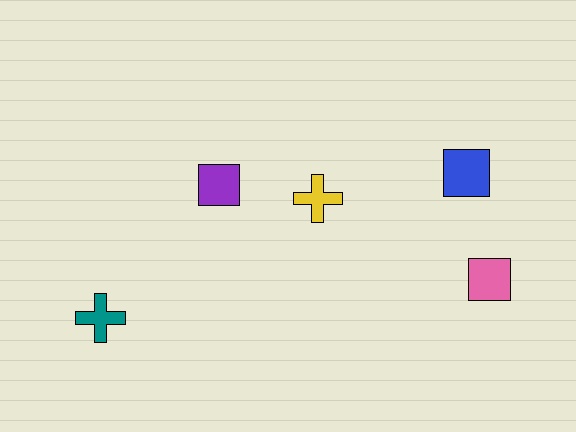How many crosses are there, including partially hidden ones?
There are 2 crosses.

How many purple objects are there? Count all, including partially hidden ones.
There is 1 purple object.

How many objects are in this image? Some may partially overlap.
There are 5 objects.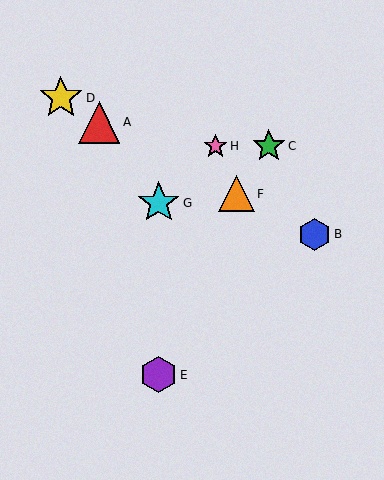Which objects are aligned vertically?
Objects E, G are aligned vertically.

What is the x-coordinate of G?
Object G is at x≈159.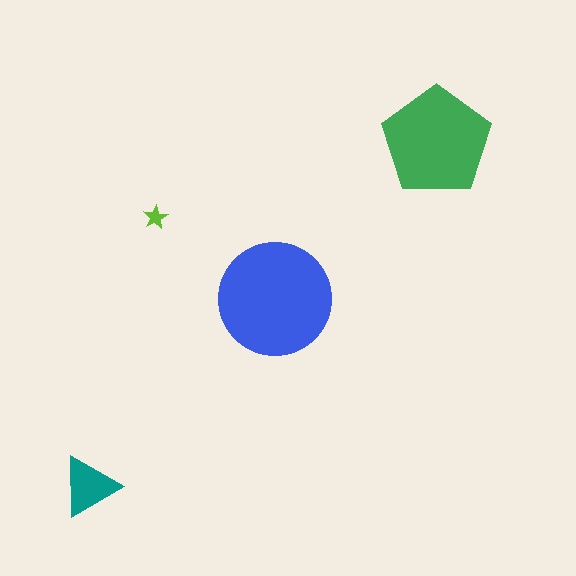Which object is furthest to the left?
The teal triangle is leftmost.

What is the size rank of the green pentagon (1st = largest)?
2nd.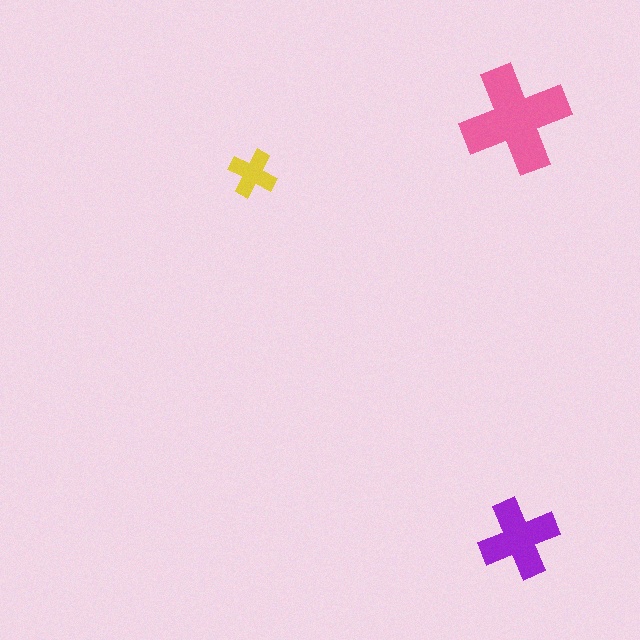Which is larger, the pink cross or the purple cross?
The pink one.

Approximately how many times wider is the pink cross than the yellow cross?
About 2.5 times wider.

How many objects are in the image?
There are 3 objects in the image.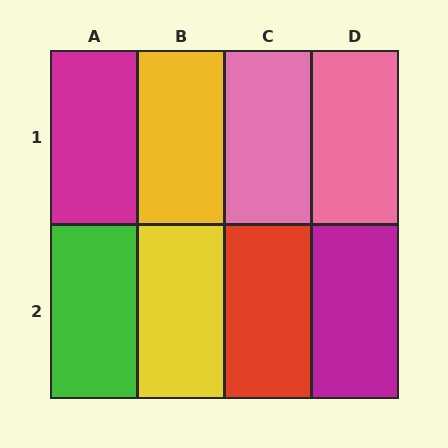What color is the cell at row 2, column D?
Magenta.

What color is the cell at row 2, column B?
Yellow.